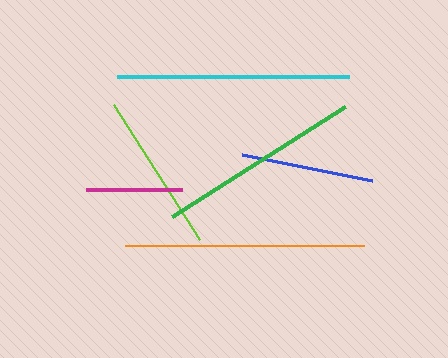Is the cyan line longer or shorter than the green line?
The cyan line is longer than the green line.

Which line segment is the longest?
The orange line is the longest at approximately 239 pixels.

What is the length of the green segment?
The green segment is approximately 205 pixels long.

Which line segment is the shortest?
The magenta line is the shortest at approximately 96 pixels.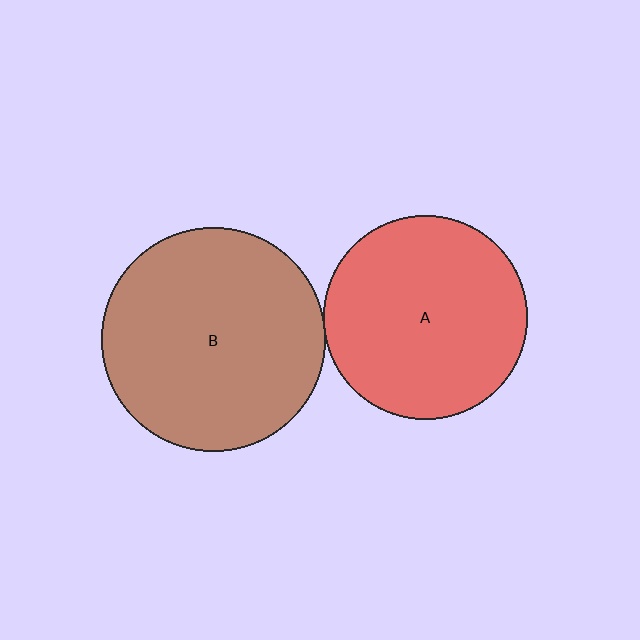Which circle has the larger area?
Circle B (brown).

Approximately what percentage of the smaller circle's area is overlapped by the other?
Approximately 5%.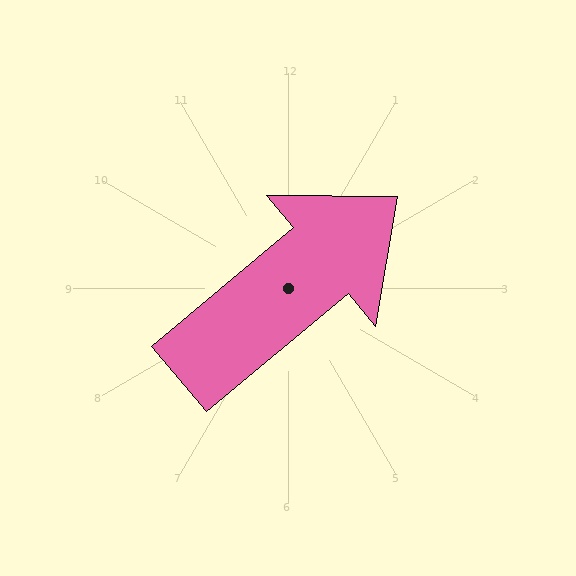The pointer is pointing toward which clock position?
Roughly 2 o'clock.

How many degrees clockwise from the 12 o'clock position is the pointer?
Approximately 50 degrees.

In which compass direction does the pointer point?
Northeast.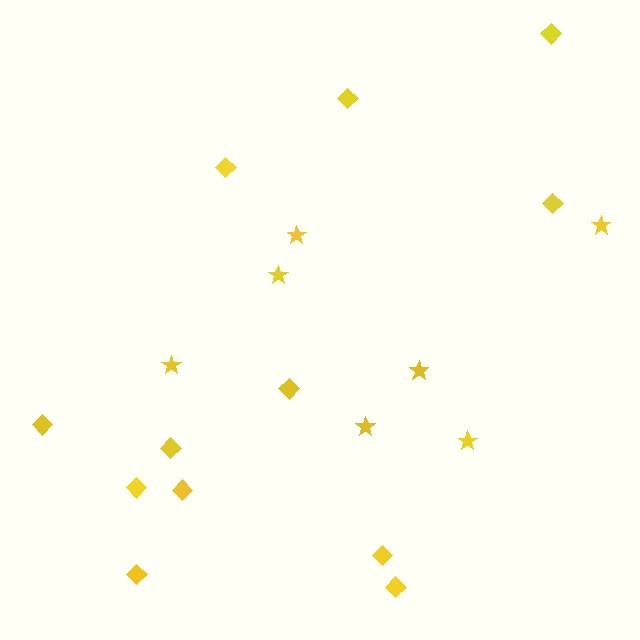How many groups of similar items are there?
There are 2 groups: one group of stars (7) and one group of diamonds (12).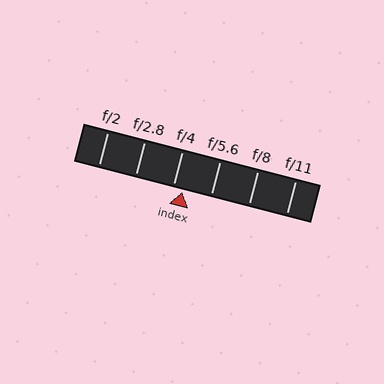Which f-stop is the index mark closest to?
The index mark is closest to f/4.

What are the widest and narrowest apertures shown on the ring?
The widest aperture shown is f/2 and the narrowest is f/11.